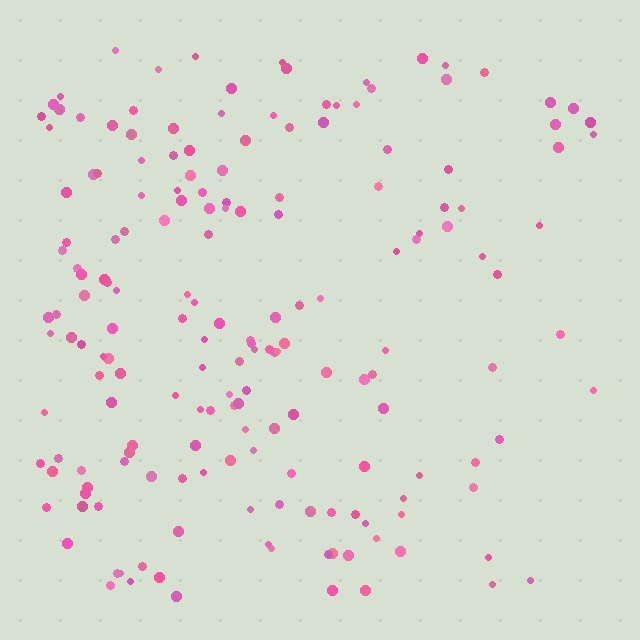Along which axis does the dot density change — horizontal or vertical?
Horizontal.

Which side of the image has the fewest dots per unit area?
The right.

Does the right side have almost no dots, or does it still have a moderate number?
Still a moderate number, just noticeably fewer than the left.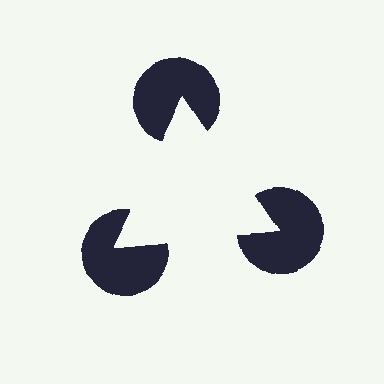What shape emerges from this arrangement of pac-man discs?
An illusory triangle — its edges are inferred from the aligned wedge cuts in the pac-man discs, not physically drawn.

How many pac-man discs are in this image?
There are 3 — one at each vertex of the illusory triangle.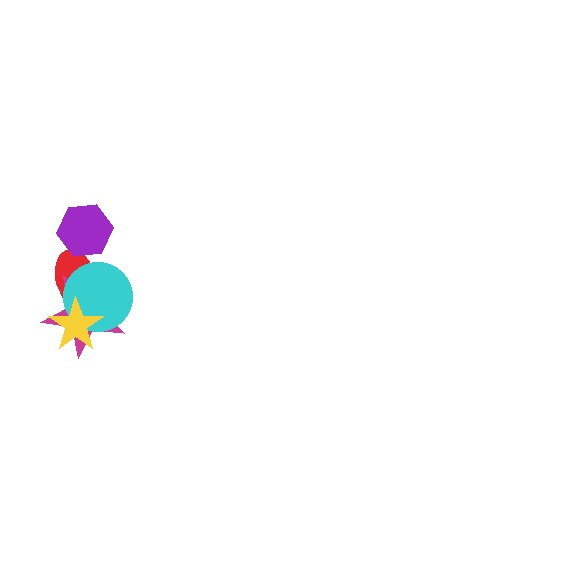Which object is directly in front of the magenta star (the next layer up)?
The cyan circle is directly in front of the magenta star.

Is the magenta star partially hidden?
Yes, it is partially covered by another shape.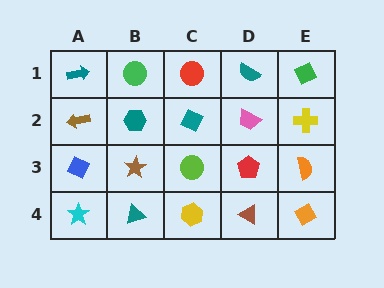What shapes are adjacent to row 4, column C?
A lime circle (row 3, column C), a teal triangle (row 4, column B), a brown triangle (row 4, column D).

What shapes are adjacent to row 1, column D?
A pink trapezoid (row 2, column D), a red circle (row 1, column C), a green diamond (row 1, column E).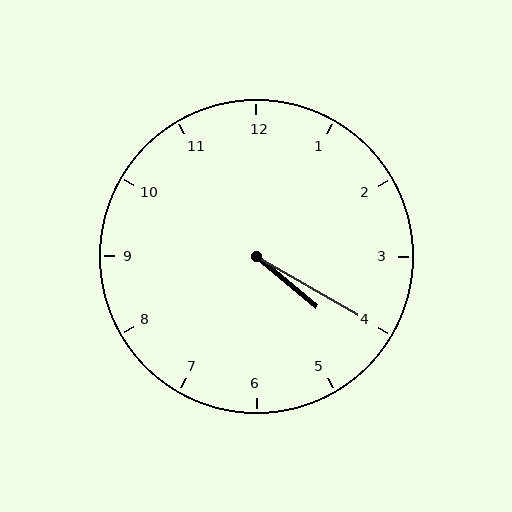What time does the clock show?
4:20.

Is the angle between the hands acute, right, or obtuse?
It is acute.